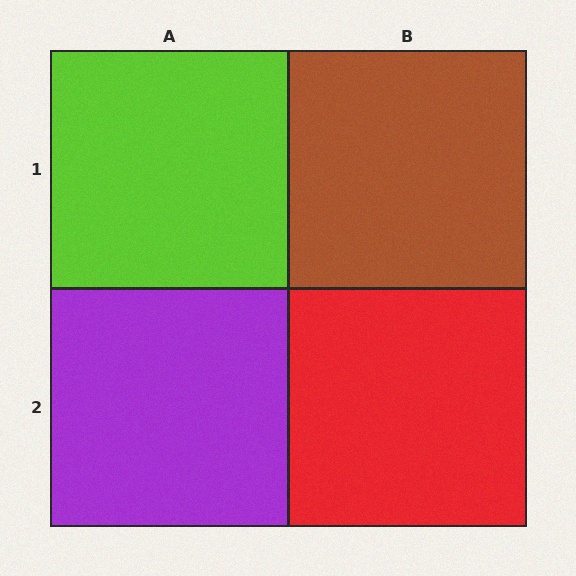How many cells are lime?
1 cell is lime.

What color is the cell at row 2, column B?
Red.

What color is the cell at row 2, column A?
Purple.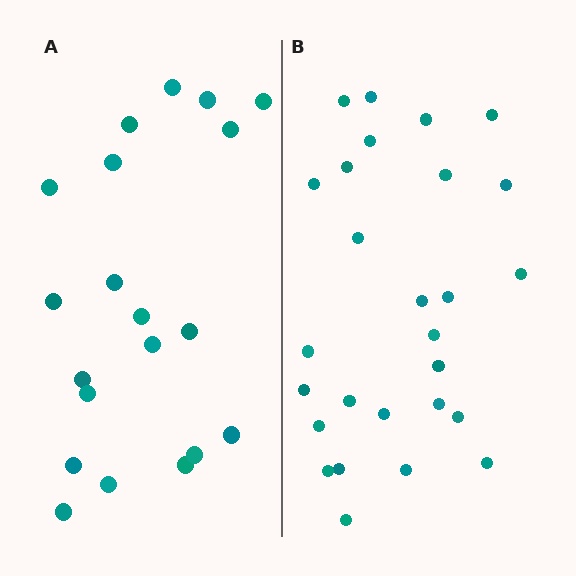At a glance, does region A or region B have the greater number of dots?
Region B (the right region) has more dots.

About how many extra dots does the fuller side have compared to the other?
Region B has roughly 8 or so more dots than region A.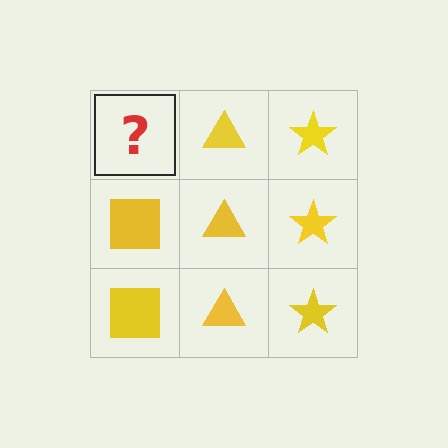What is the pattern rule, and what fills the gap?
The rule is that each column has a consistent shape. The gap should be filled with a yellow square.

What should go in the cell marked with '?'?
The missing cell should contain a yellow square.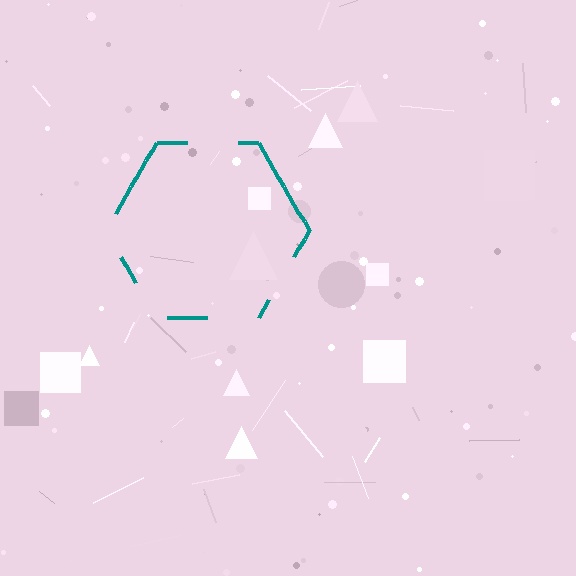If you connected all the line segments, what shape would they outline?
They would outline a hexagon.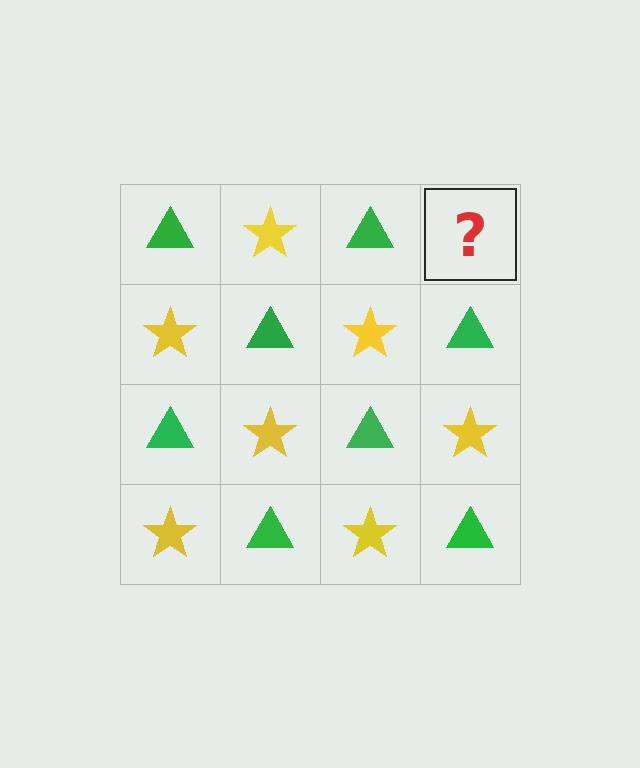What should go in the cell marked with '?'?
The missing cell should contain a yellow star.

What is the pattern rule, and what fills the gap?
The rule is that it alternates green triangle and yellow star in a checkerboard pattern. The gap should be filled with a yellow star.